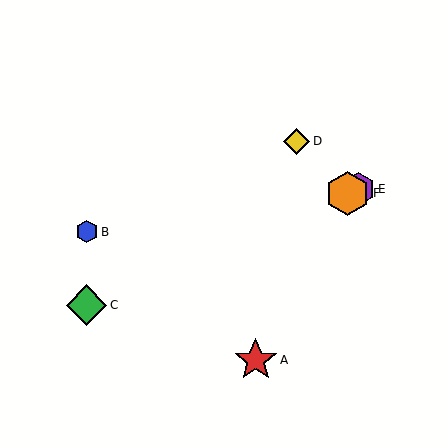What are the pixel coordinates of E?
Object E is at (358, 189).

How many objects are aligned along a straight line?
3 objects (C, E, F) are aligned along a straight line.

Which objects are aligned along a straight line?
Objects C, E, F are aligned along a straight line.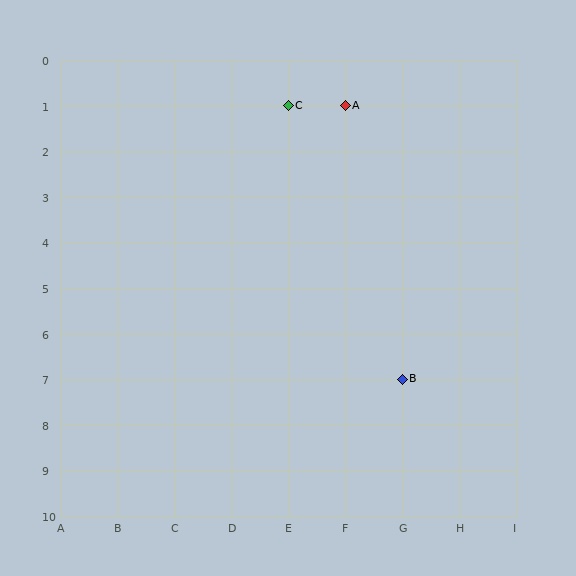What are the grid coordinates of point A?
Point A is at grid coordinates (F, 1).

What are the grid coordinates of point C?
Point C is at grid coordinates (E, 1).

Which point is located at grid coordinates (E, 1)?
Point C is at (E, 1).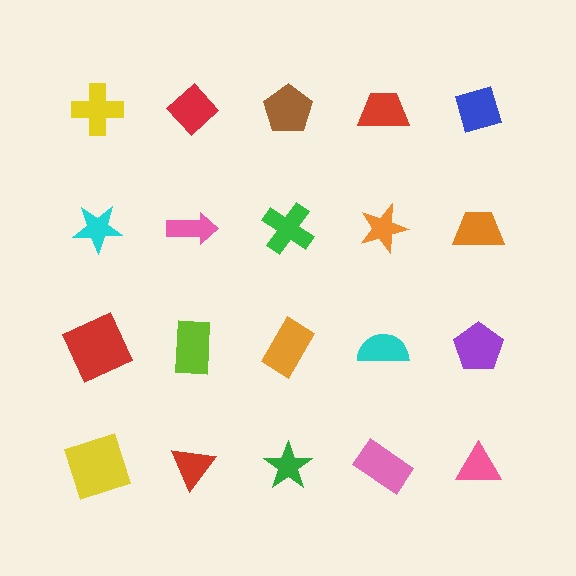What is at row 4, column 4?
A pink rectangle.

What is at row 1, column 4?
A red trapezoid.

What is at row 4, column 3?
A green star.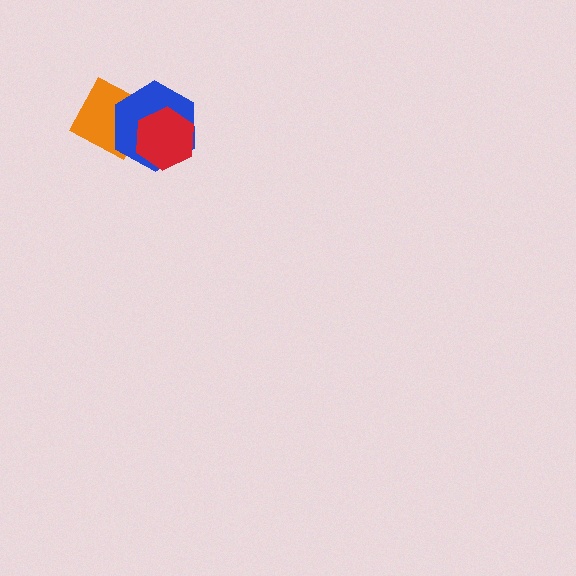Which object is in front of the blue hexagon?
The red hexagon is in front of the blue hexagon.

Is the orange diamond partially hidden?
Yes, it is partially covered by another shape.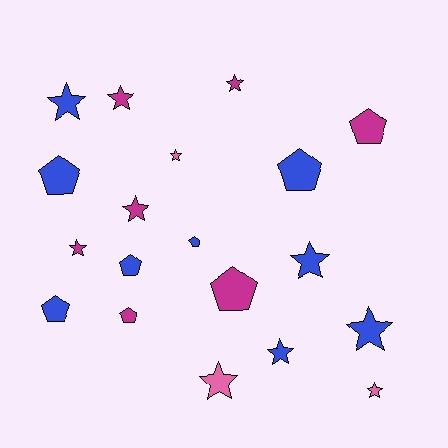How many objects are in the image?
There are 19 objects.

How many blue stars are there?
There are 4 blue stars.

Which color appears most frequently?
Blue, with 9 objects.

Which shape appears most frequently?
Star, with 11 objects.